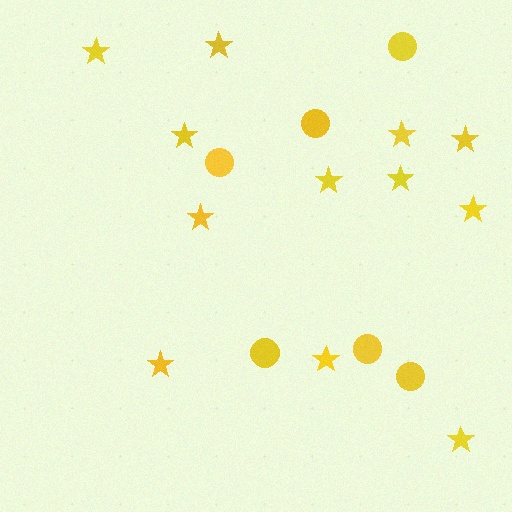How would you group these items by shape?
There are 2 groups: one group of circles (6) and one group of stars (12).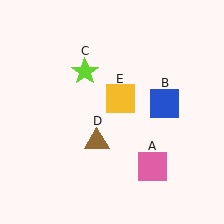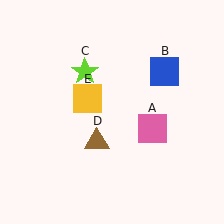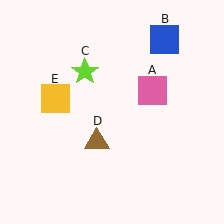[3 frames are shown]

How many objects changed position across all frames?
3 objects changed position: pink square (object A), blue square (object B), yellow square (object E).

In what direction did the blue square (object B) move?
The blue square (object B) moved up.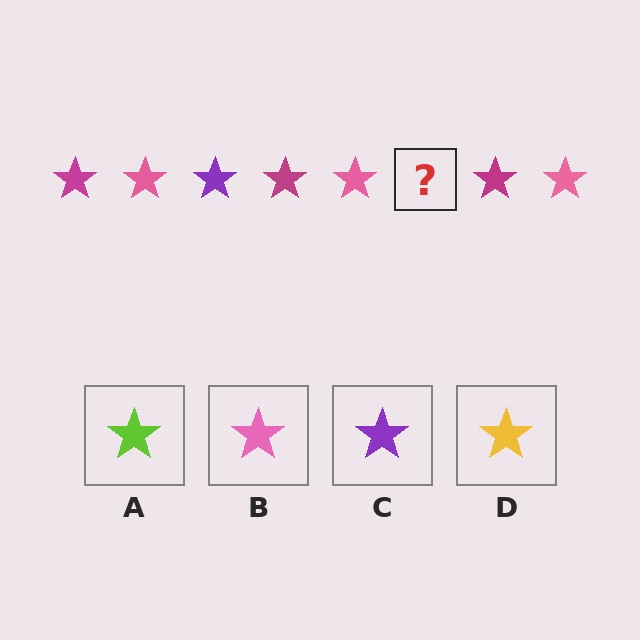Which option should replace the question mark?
Option C.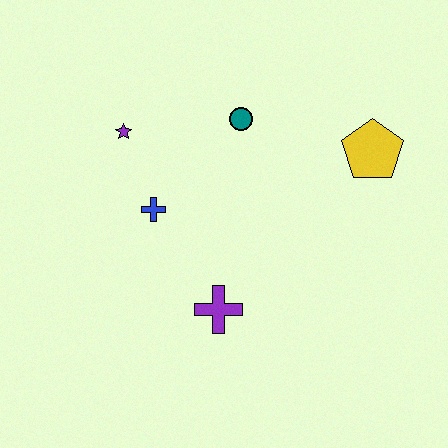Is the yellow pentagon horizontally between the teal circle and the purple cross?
No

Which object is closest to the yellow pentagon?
The teal circle is closest to the yellow pentagon.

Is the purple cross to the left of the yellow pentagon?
Yes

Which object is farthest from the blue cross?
The yellow pentagon is farthest from the blue cross.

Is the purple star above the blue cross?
Yes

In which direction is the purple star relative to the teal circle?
The purple star is to the left of the teal circle.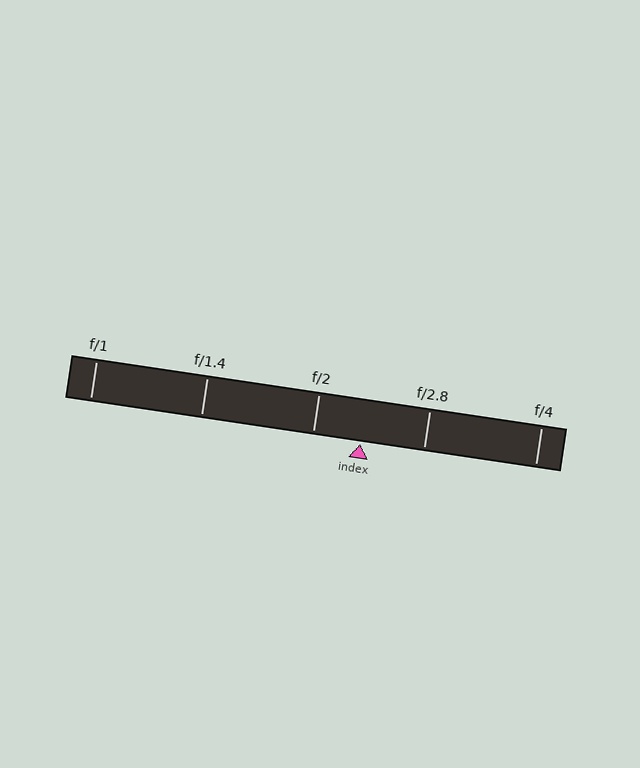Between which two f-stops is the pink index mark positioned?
The index mark is between f/2 and f/2.8.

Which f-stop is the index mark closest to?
The index mark is closest to f/2.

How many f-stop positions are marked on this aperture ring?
There are 5 f-stop positions marked.